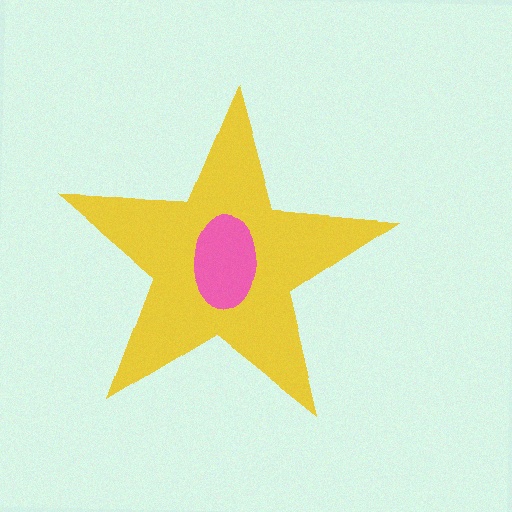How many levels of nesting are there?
2.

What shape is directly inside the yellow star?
The pink ellipse.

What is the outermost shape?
The yellow star.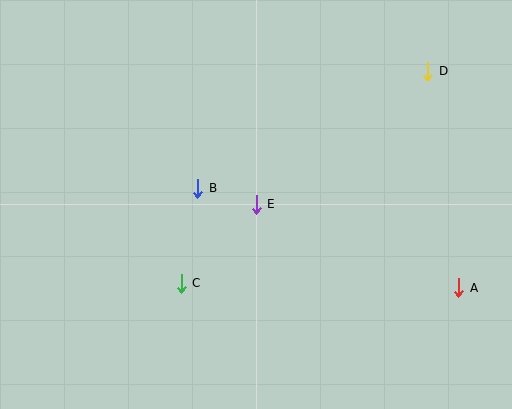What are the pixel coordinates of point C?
Point C is at (181, 283).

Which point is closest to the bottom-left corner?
Point C is closest to the bottom-left corner.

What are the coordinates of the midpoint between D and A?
The midpoint between D and A is at (443, 180).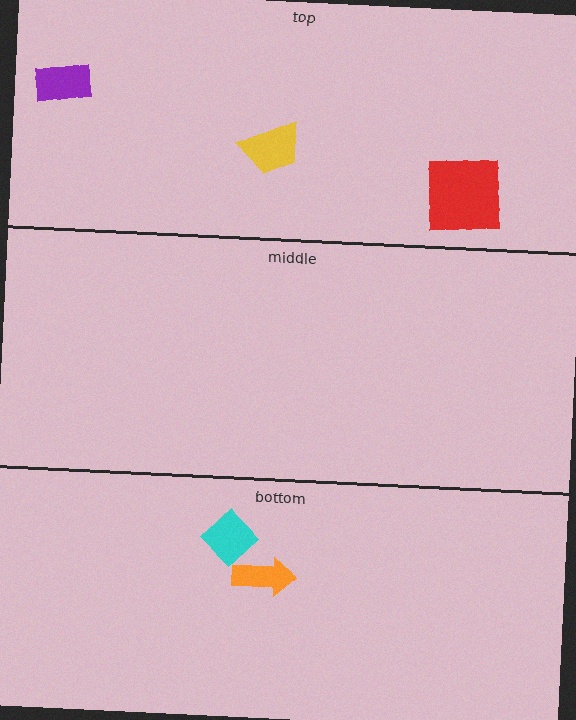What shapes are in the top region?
The yellow trapezoid, the purple rectangle, the red square.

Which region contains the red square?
The top region.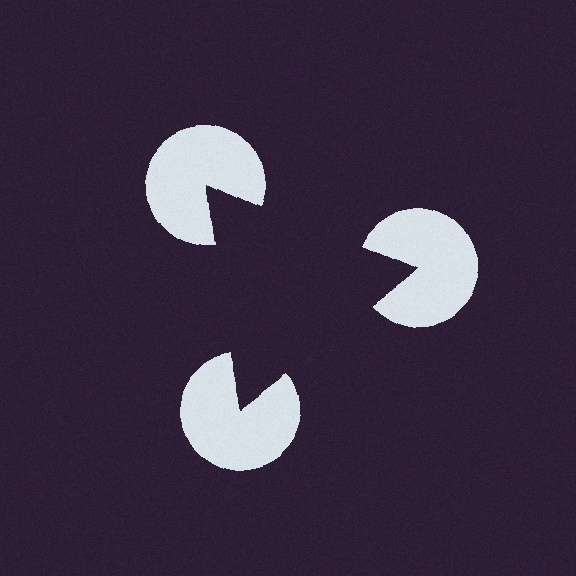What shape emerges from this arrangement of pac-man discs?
An illusory triangle — its edges are inferred from the aligned wedge cuts in the pac-man discs, not physically drawn.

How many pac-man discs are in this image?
There are 3 — one at each vertex of the illusory triangle.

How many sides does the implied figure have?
3 sides.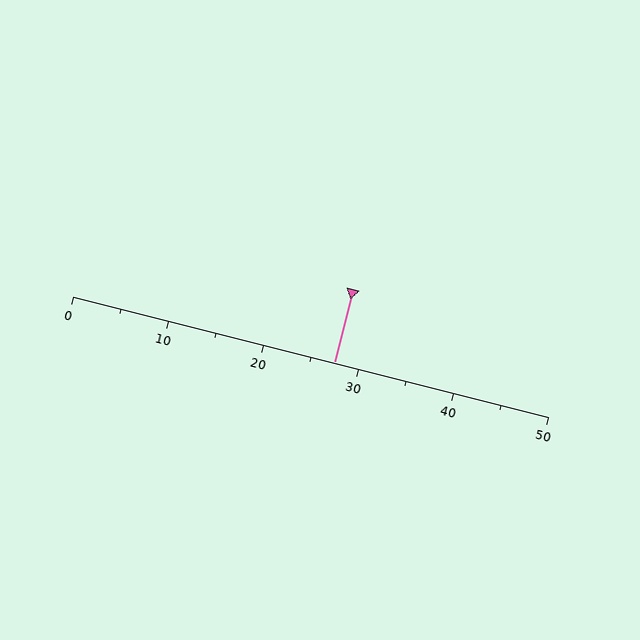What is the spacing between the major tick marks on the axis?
The major ticks are spaced 10 apart.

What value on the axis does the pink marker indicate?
The marker indicates approximately 27.5.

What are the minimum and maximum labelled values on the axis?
The axis runs from 0 to 50.